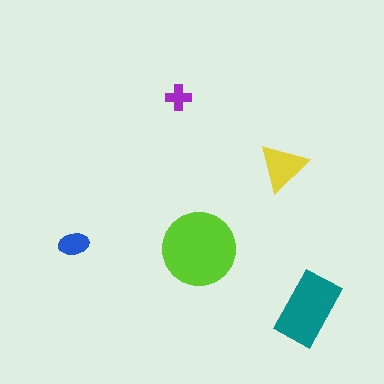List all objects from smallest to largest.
The purple cross, the blue ellipse, the yellow triangle, the teal rectangle, the lime circle.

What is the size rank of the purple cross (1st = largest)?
5th.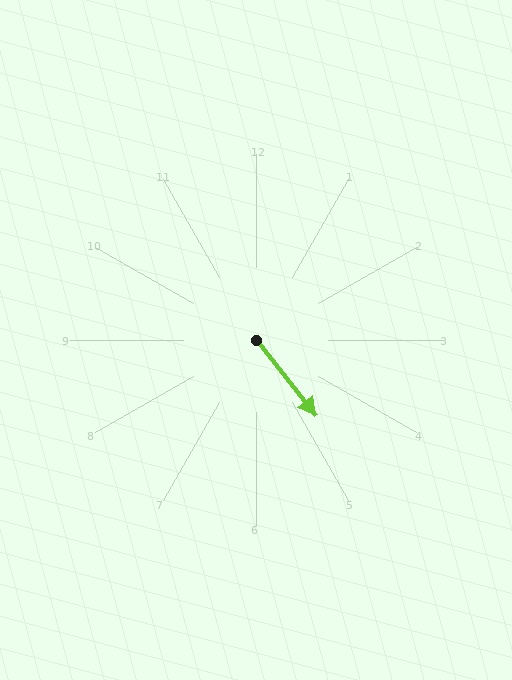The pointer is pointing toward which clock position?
Roughly 5 o'clock.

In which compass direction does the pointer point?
Southeast.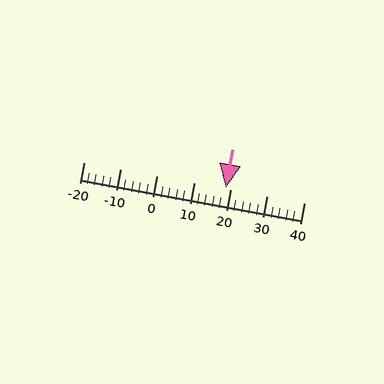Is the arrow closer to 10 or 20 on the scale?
The arrow is closer to 20.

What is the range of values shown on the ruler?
The ruler shows values from -20 to 40.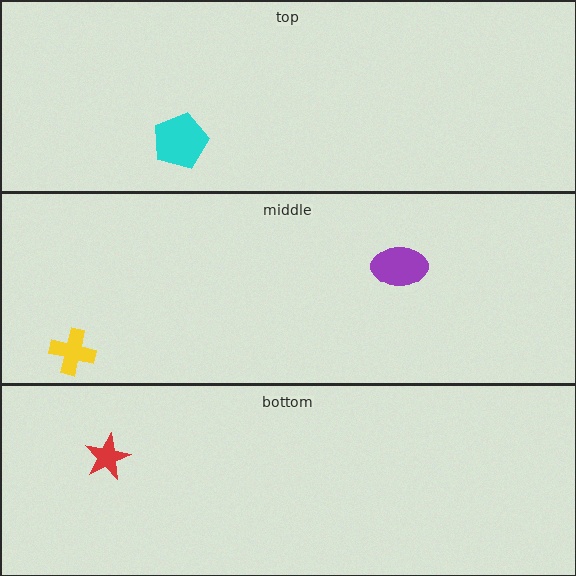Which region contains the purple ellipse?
The middle region.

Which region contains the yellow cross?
The middle region.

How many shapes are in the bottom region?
1.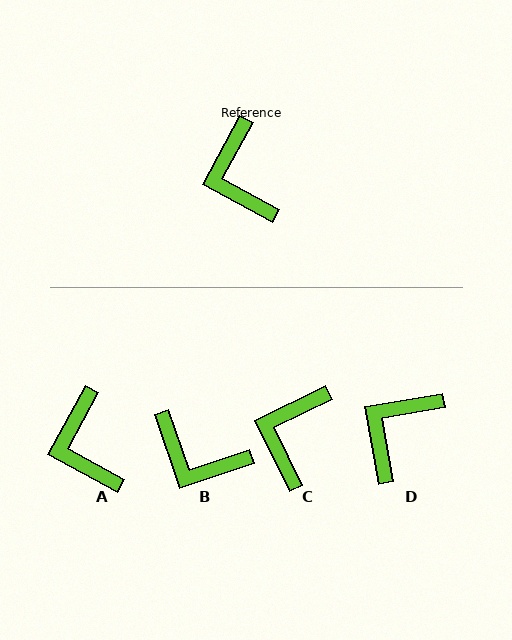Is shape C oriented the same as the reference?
No, it is off by about 35 degrees.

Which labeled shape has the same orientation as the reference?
A.